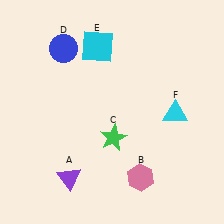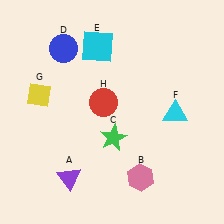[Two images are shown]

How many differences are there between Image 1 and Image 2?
There are 2 differences between the two images.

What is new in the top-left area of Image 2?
A yellow diamond (G) was added in the top-left area of Image 2.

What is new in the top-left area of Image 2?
A red circle (H) was added in the top-left area of Image 2.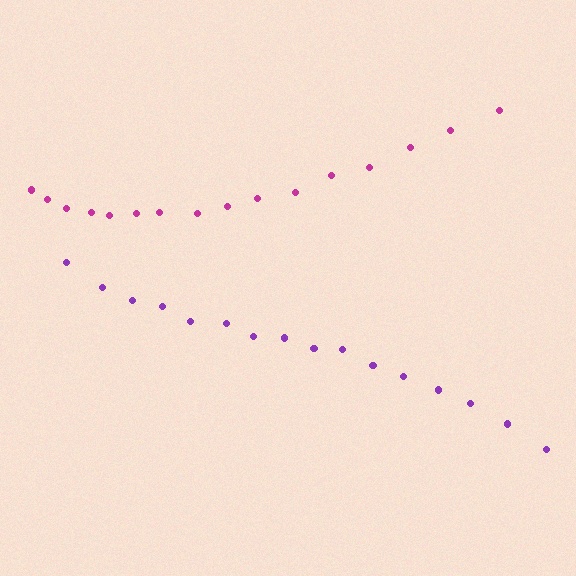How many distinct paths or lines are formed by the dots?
There are 2 distinct paths.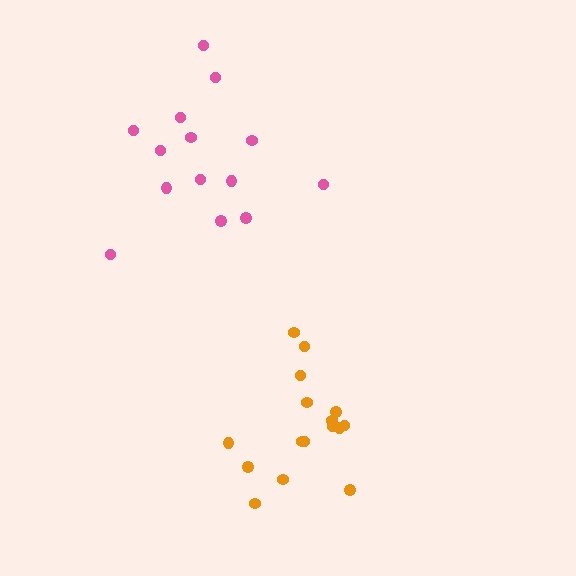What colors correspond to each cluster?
The clusters are colored: orange, pink.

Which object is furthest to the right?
The orange cluster is rightmost.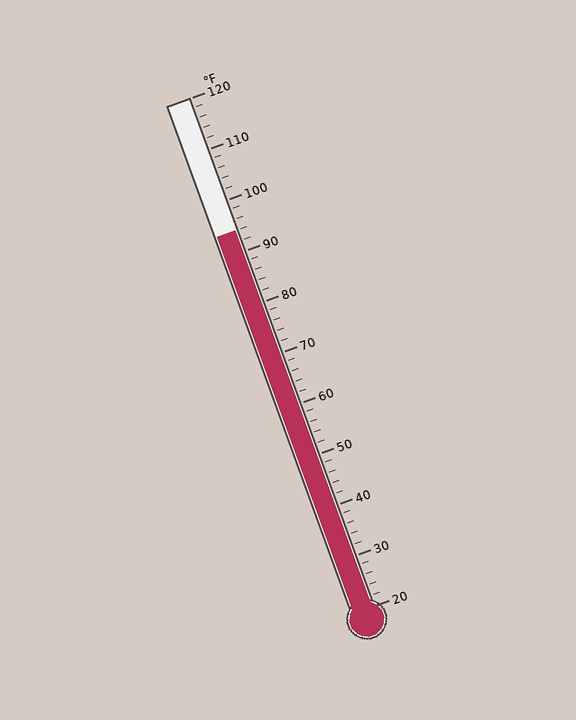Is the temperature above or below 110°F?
The temperature is below 110°F.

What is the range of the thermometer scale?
The thermometer scale ranges from 20°F to 120°F.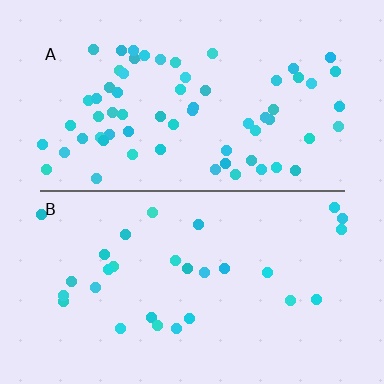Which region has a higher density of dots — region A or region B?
A (the top).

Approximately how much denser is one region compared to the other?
Approximately 2.3× — region A over region B.